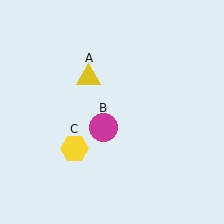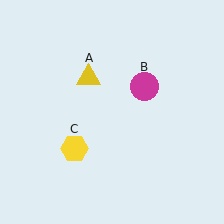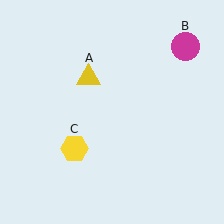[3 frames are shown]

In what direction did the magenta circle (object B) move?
The magenta circle (object B) moved up and to the right.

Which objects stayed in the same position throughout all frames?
Yellow triangle (object A) and yellow hexagon (object C) remained stationary.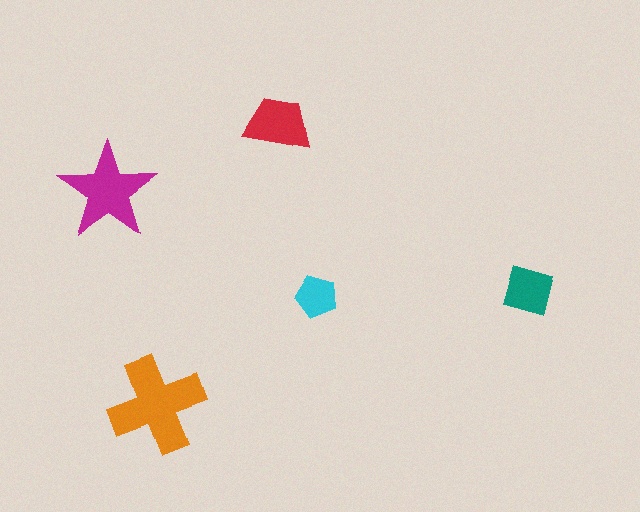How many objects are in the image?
There are 5 objects in the image.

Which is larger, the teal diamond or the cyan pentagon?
The teal diamond.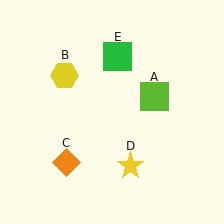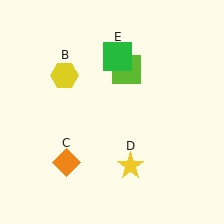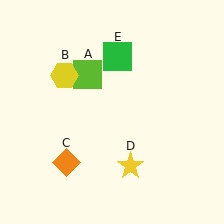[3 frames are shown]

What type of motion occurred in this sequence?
The lime square (object A) rotated counterclockwise around the center of the scene.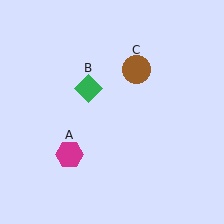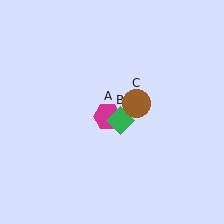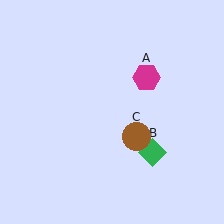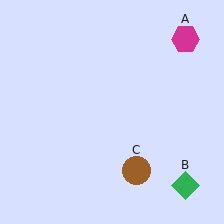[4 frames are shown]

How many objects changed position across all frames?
3 objects changed position: magenta hexagon (object A), green diamond (object B), brown circle (object C).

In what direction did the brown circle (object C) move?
The brown circle (object C) moved down.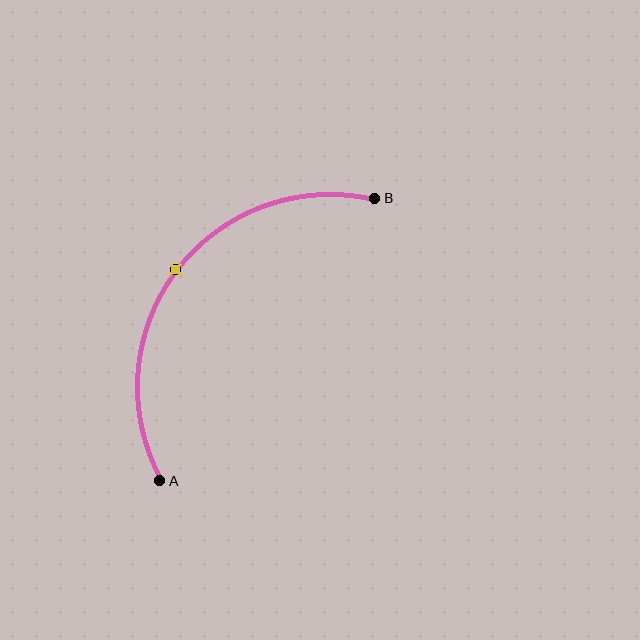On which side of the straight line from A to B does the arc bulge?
The arc bulges above and to the left of the straight line connecting A and B.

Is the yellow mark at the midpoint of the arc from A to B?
Yes. The yellow mark lies on the arc at equal arc-length from both A and B — it is the arc midpoint.